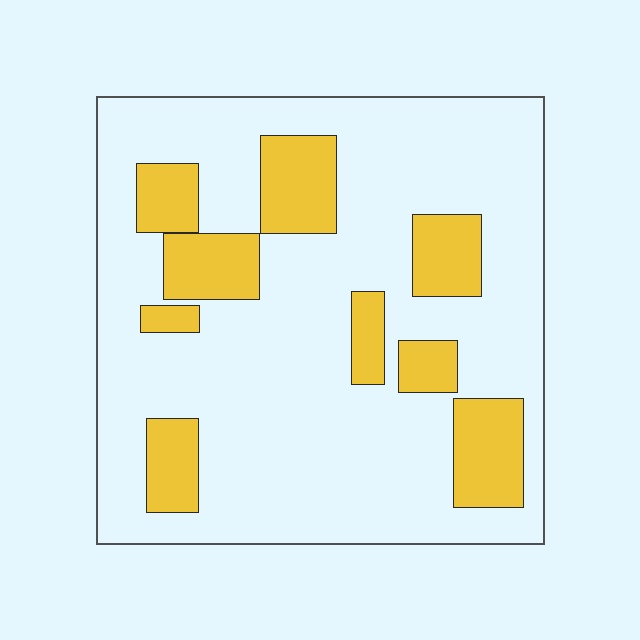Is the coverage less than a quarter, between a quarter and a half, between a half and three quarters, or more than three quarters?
Less than a quarter.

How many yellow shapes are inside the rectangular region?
9.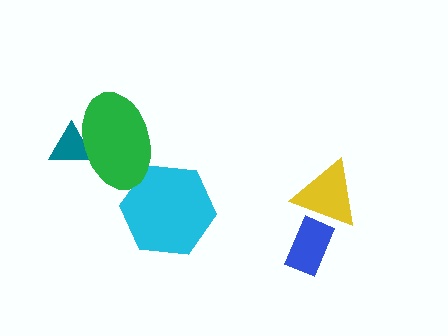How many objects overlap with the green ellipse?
2 objects overlap with the green ellipse.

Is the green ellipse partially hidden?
No, no other shape covers it.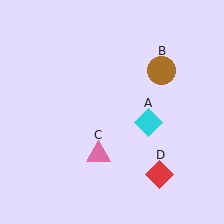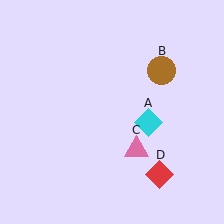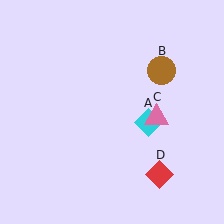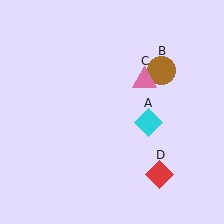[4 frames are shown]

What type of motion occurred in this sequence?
The pink triangle (object C) rotated counterclockwise around the center of the scene.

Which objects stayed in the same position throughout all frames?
Cyan diamond (object A) and brown circle (object B) and red diamond (object D) remained stationary.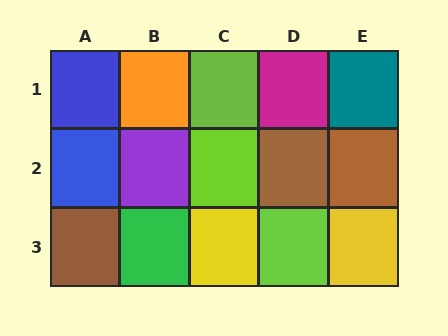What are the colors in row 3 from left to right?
Brown, green, yellow, lime, yellow.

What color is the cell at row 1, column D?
Magenta.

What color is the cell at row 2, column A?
Blue.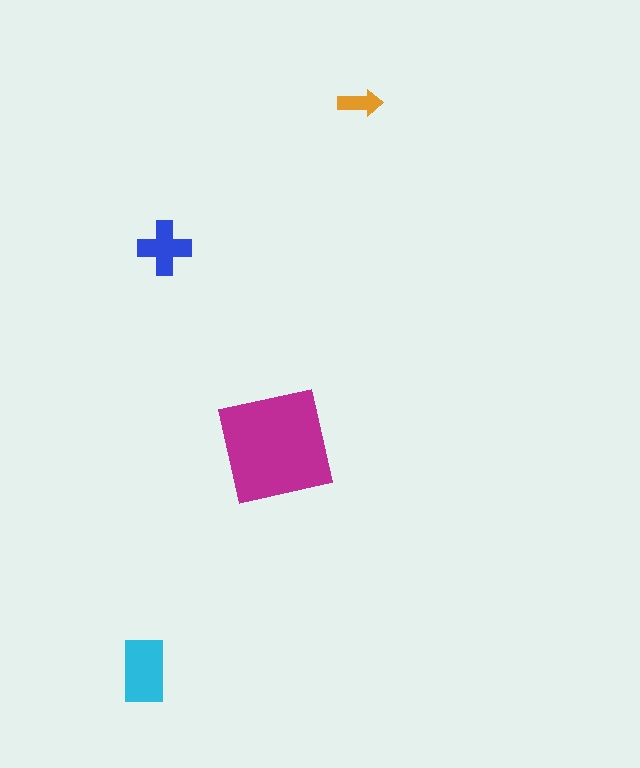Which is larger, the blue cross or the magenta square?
The magenta square.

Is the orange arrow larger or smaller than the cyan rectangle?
Smaller.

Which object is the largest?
The magenta square.